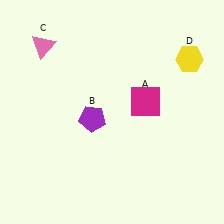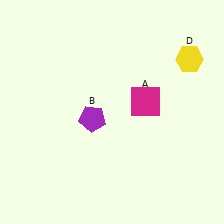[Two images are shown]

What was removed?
The pink triangle (C) was removed in Image 2.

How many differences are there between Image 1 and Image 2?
There is 1 difference between the two images.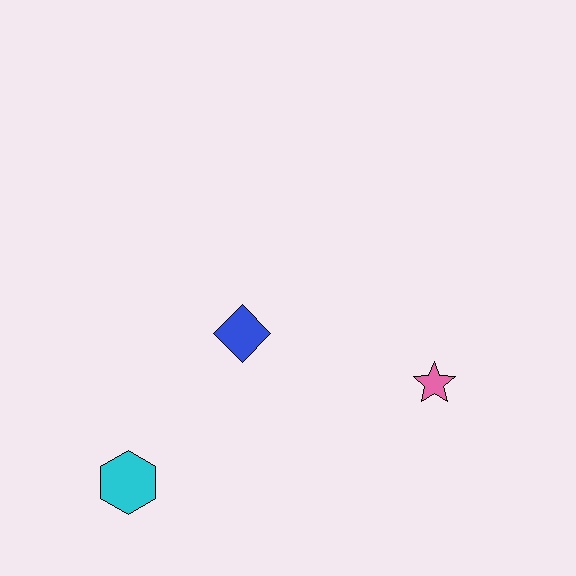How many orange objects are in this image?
There are no orange objects.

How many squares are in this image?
There are no squares.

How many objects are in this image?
There are 3 objects.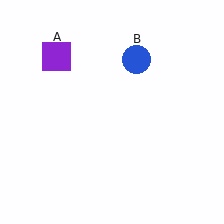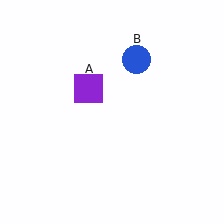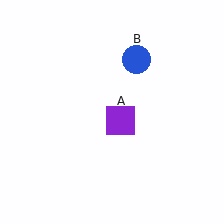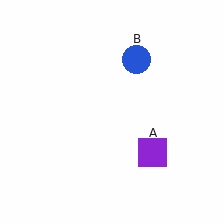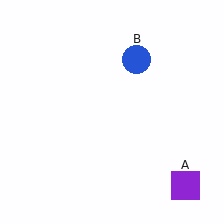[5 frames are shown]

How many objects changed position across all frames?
1 object changed position: purple square (object A).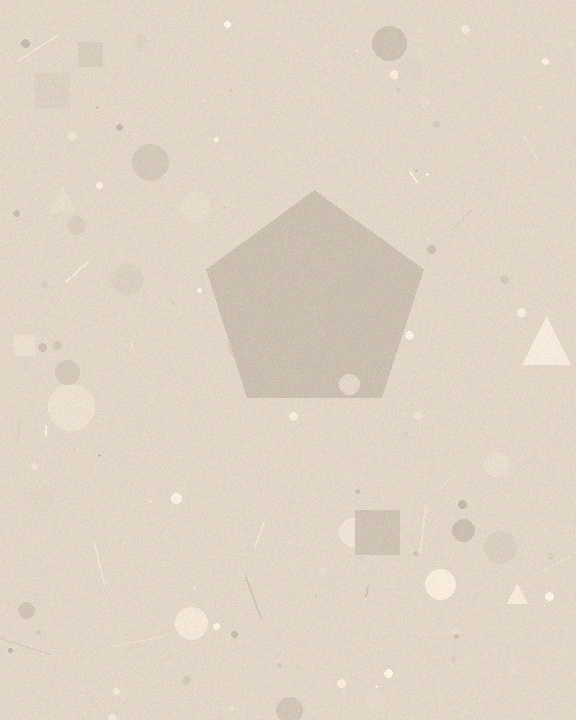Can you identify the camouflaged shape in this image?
The camouflaged shape is a pentagon.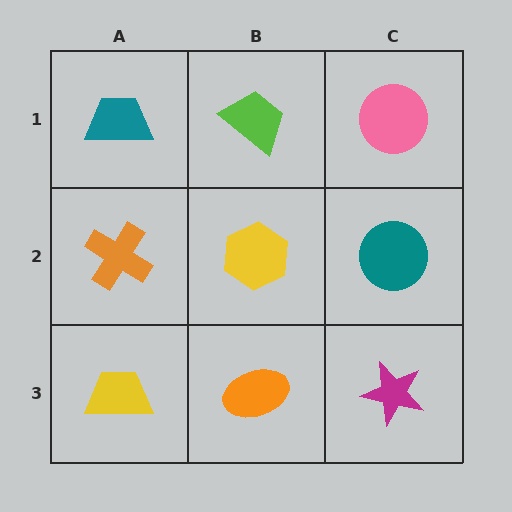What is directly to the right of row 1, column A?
A lime trapezoid.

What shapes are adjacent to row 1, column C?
A teal circle (row 2, column C), a lime trapezoid (row 1, column B).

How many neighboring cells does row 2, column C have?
3.